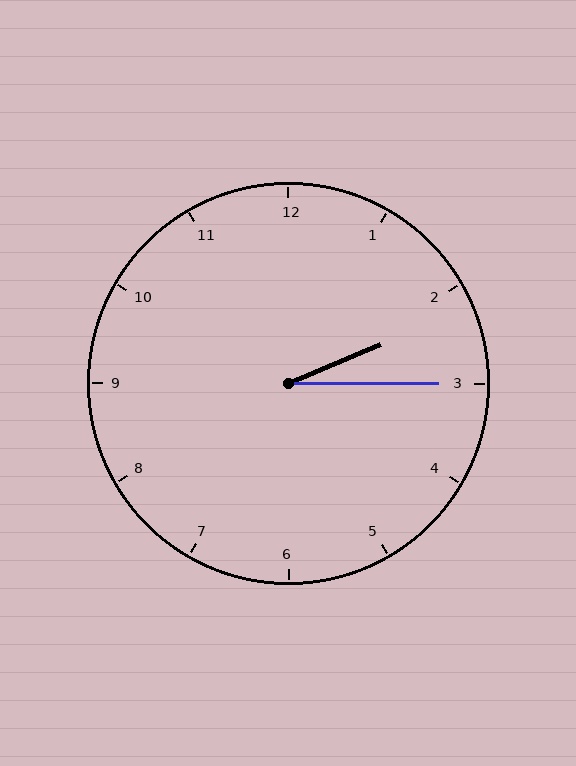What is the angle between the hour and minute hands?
Approximately 22 degrees.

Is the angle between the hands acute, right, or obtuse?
It is acute.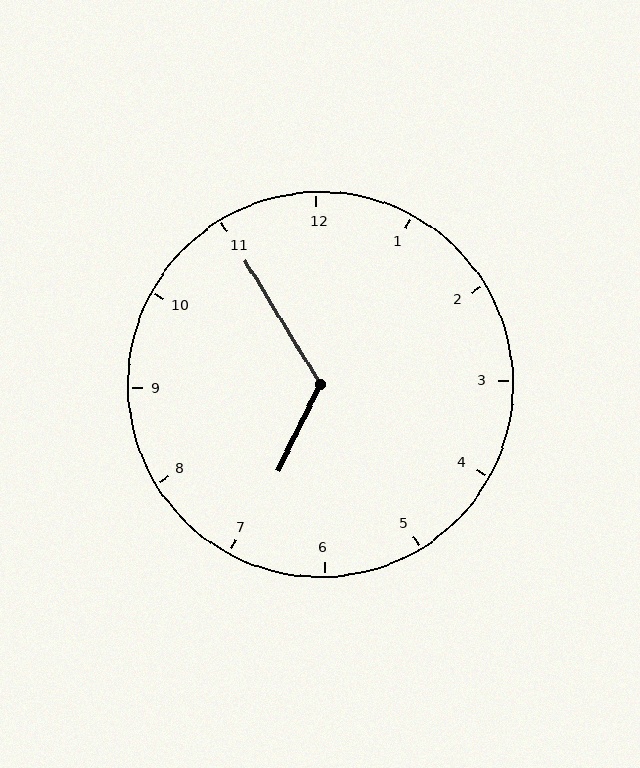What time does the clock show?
6:55.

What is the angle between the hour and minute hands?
Approximately 122 degrees.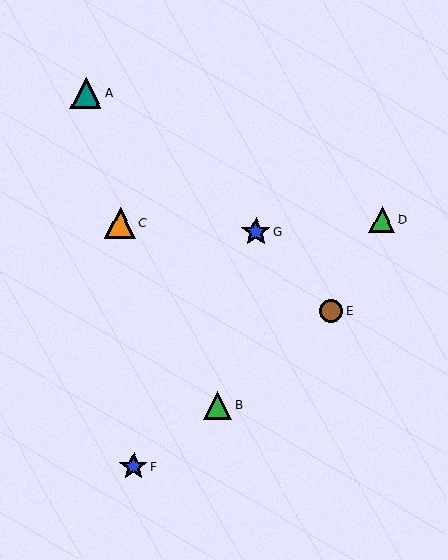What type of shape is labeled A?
Shape A is a teal triangle.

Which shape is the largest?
The teal triangle (labeled A) is the largest.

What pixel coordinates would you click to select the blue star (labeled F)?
Click at (134, 467) to select the blue star F.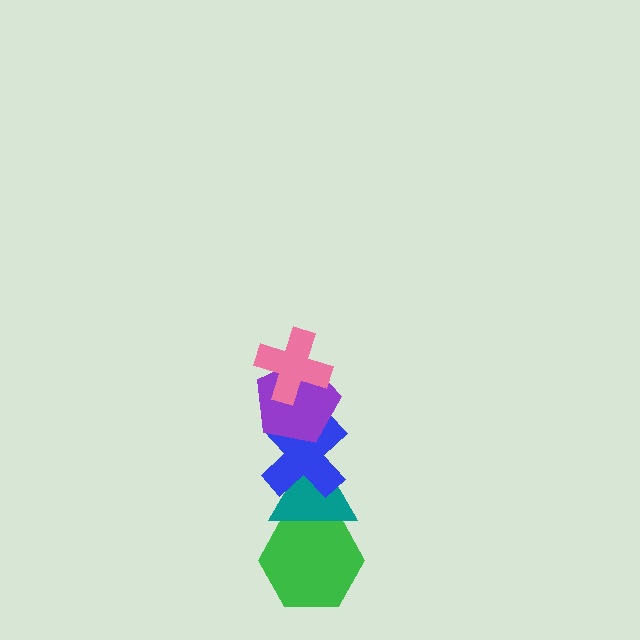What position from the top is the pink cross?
The pink cross is 1st from the top.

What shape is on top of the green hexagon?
The teal triangle is on top of the green hexagon.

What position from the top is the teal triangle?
The teal triangle is 4th from the top.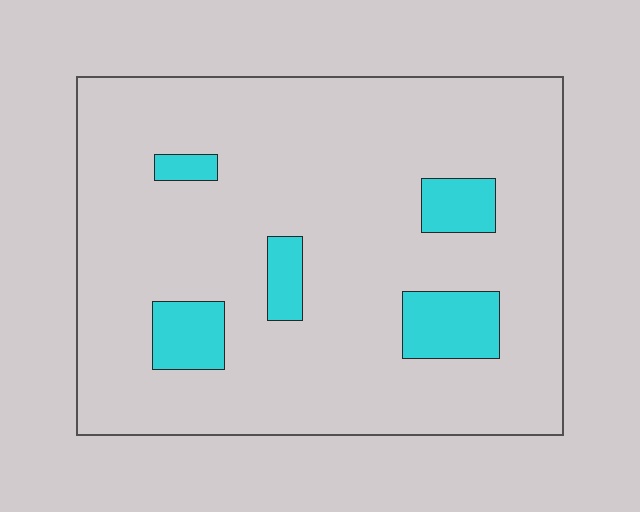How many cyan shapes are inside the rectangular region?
5.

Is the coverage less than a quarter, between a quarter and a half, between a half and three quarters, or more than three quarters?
Less than a quarter.